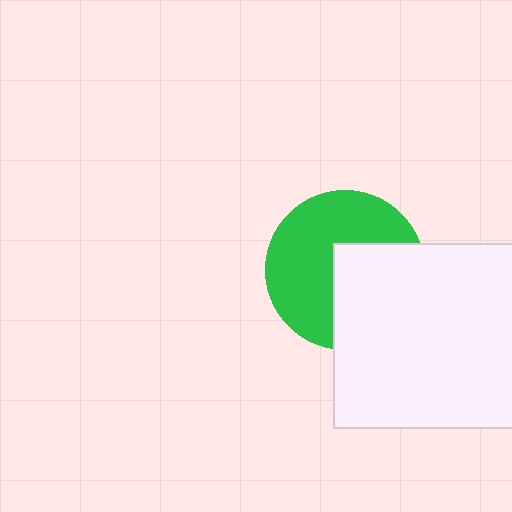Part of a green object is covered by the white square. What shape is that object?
It is a circle.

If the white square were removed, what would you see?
You would see the complete green circle.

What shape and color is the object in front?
The object in front is a white square.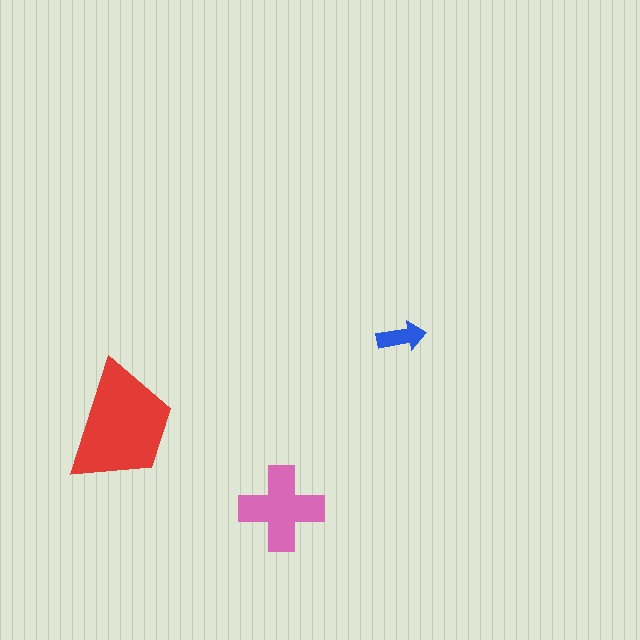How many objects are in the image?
There are 3 objects in the image.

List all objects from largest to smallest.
The red trapezoid, the pink cross, the blue arrow.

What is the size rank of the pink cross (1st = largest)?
2nd.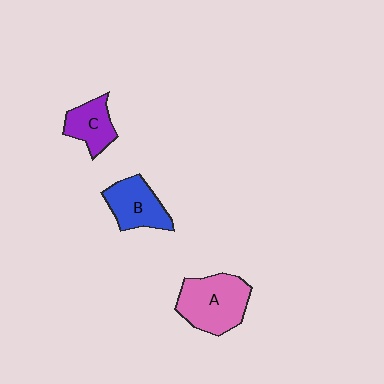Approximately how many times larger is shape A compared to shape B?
Approximately 1.4 times.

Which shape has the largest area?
Shape A (pink).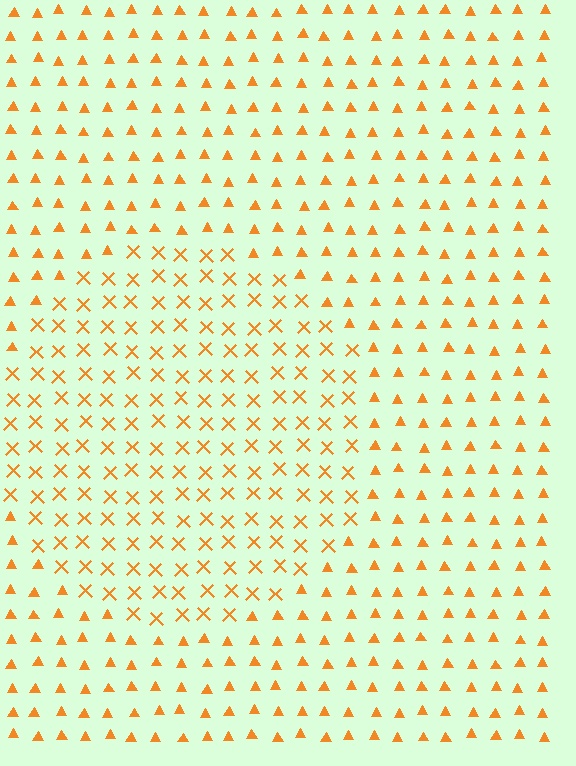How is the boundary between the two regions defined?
The boundary is defined by a change in element shape: X marks inside vs. triangles outside. All elements share the same color and spacing.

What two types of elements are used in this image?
The image uses X marks inside the circle region and triangles outside it.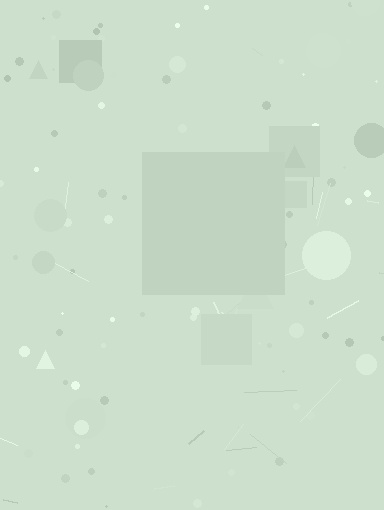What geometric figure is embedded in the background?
A square is embedded in the background.